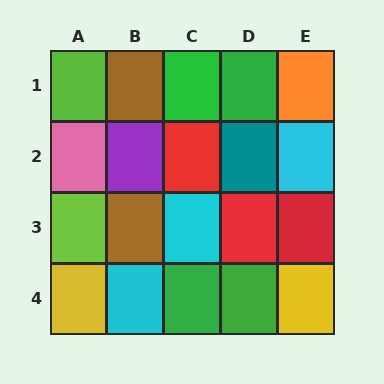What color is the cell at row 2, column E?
Cyan.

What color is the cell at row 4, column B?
Cyan.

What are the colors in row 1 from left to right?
Lime, brown, green, green, orange.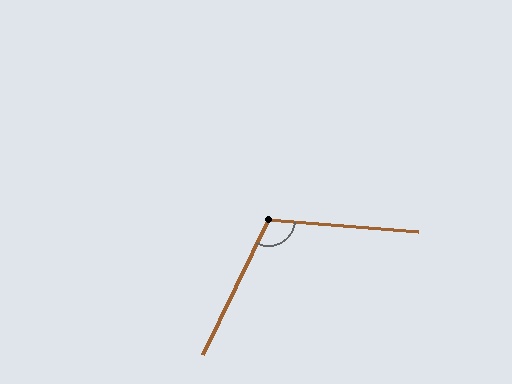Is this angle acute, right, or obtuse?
It is obtuse.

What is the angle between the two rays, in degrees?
Approximately 111 degrees.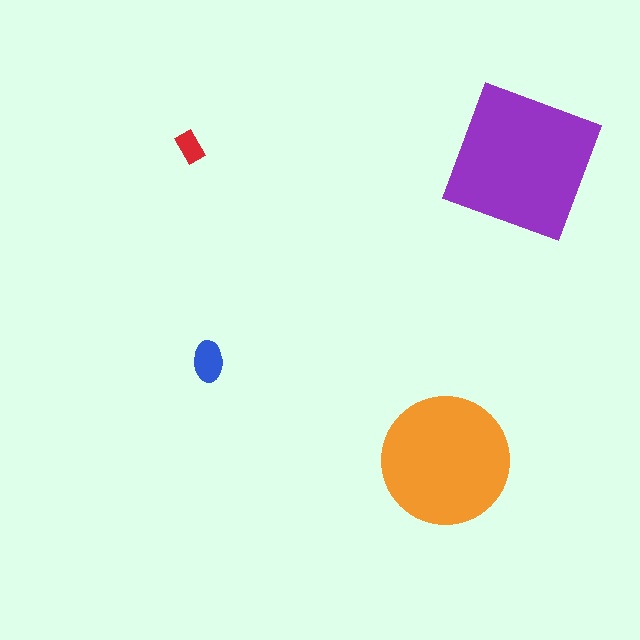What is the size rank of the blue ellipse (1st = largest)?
3rd.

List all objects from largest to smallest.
The purple square, the orange circle, the blue ellipse, the red rectangle.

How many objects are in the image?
There are 4 objects in the image.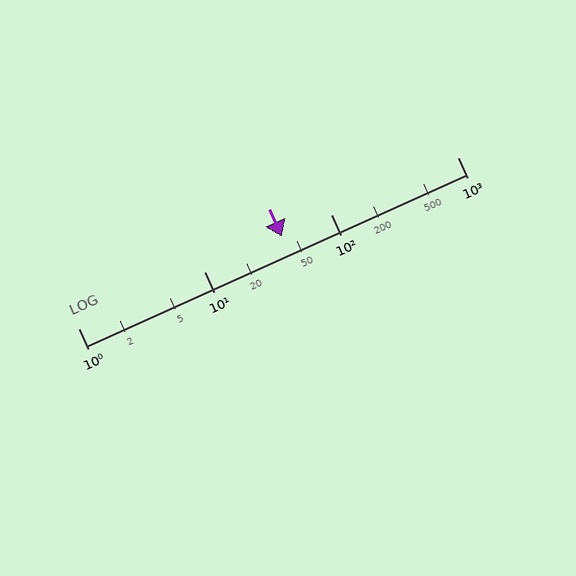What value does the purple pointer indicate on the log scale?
The pointer indicates approximately 41.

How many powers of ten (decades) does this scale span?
The scale spans 3 decades, from 1 to 1000.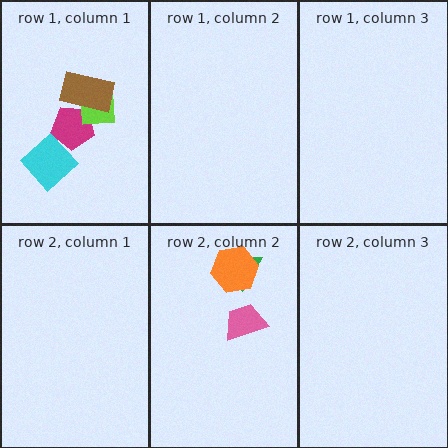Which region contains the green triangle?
The row 2, column 2 region.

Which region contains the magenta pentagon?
The row 1, column 1 region.